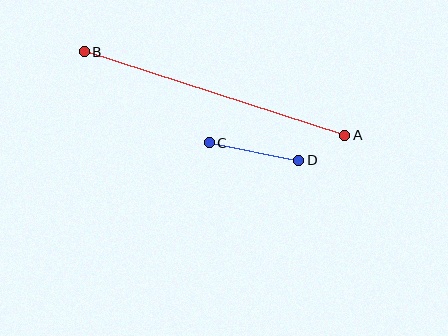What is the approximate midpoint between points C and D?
The midpoint is at approximately (254, 151) pixels.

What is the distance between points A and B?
The distance is approximately 273 pixels.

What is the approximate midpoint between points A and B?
The midpoint is at approximately (214, 93) pixels.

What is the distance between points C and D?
The distance is approximately 91 pixels.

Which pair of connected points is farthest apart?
Points A and B are farthest apart.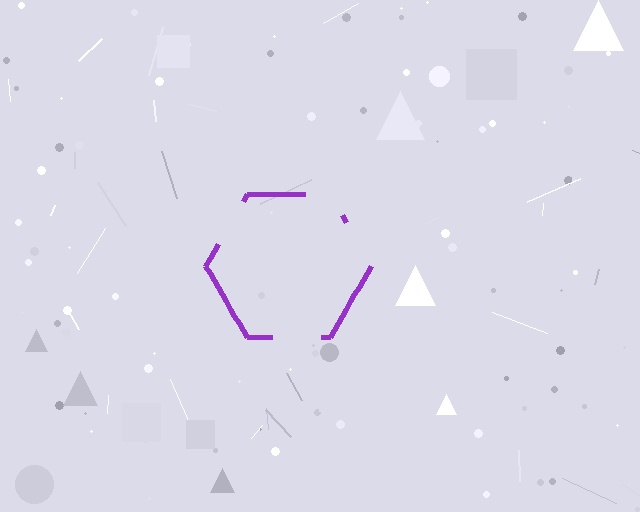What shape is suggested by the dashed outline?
The dashed outline suggests a hexagon.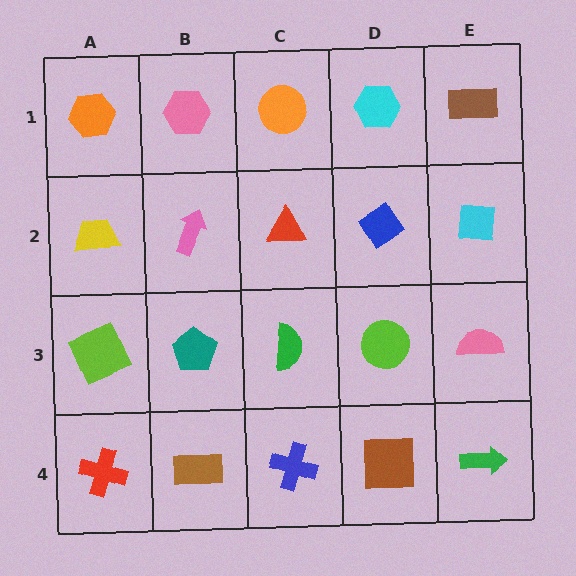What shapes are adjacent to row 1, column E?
A cyan square (row 2, column E), a cyan hexagon (row 1, column D).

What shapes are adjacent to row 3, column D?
A blue diamond (row 2, column D), a brown square (row 4, column D), a green semicircle (row 3, column C), a pink semicircle (row 3, column E).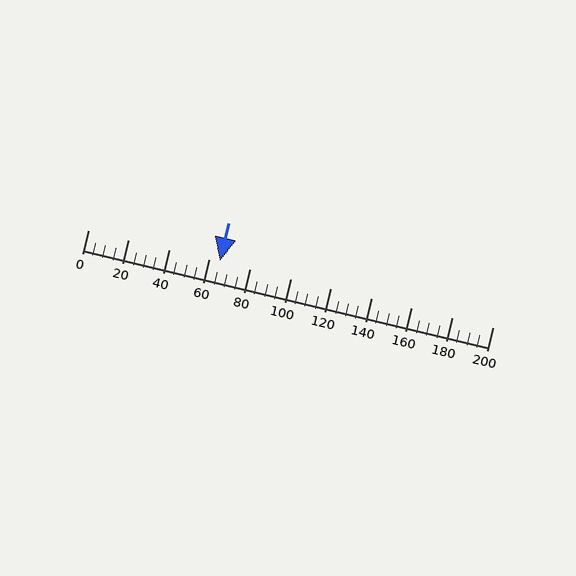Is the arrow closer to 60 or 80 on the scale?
The arrow is closer to 60.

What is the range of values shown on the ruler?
The ruler shows values from 0 to 200.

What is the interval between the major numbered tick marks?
The major tick marks are spaced 20 units apart.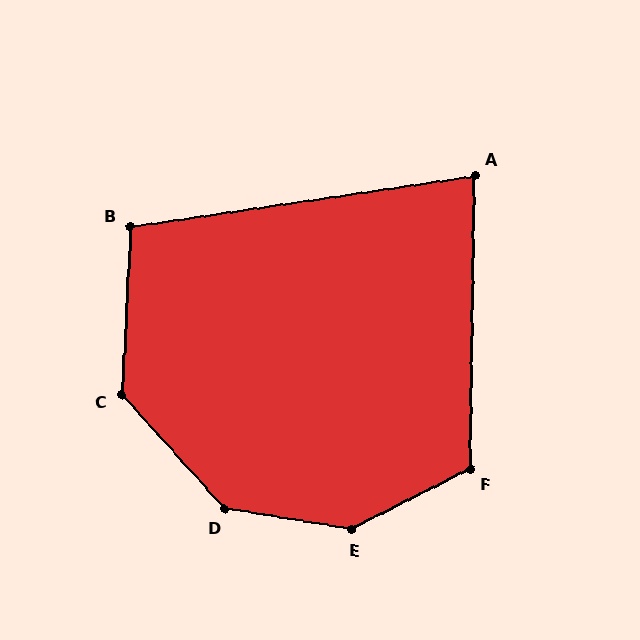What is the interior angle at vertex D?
Approximately 141 degrees (obtuse).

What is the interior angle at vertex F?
Approximately 118 degrees (obtuse).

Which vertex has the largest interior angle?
E, at approximately 144 degrees.